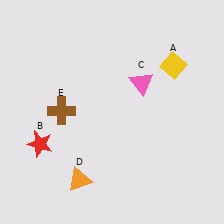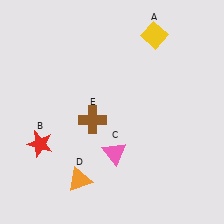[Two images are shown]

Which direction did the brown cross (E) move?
The brown cross (E) moved right.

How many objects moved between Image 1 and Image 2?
3 objects moved between the two images.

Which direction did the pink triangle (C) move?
The pink triangle (C) moved down.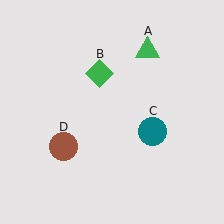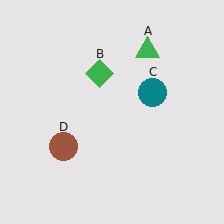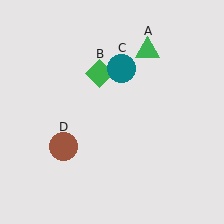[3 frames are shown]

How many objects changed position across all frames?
1 object changed position: teal circle (object C).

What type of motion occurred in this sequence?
The teal circle (object C) rotated counterclockwise around the center of the scene.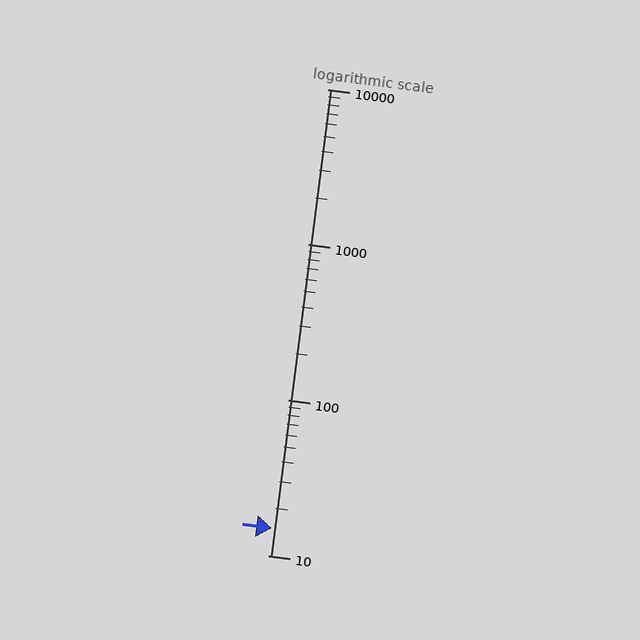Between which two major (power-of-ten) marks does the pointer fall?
The pointer is between 10 and 100.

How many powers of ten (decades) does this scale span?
The scale spans 3 decades, from 10 to 10000.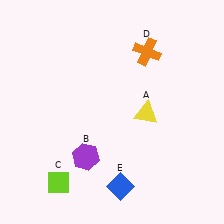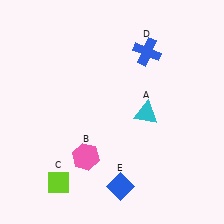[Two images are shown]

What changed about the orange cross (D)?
In Image 1, D is orange. In Image 2, it changed to blue.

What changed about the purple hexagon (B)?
In Image 1, B is purple. In Image 2, it changed to pink.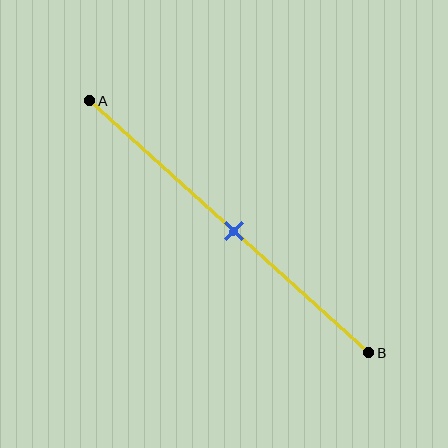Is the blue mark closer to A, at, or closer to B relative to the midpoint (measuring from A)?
The blue mark is approximately at the midpoint of segment AB.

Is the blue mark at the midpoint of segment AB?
Yes, the mark is approximately at the midpoint.